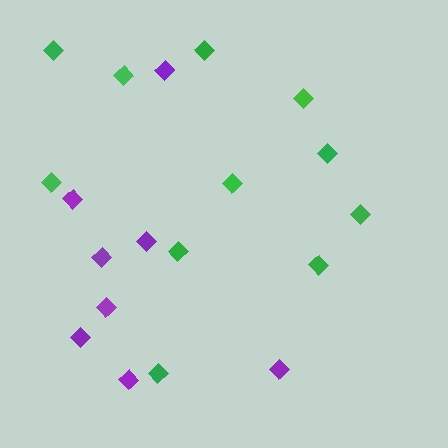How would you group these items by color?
There are 2 groups: one group of purple diamonds (8) and one group of green diamonds (11).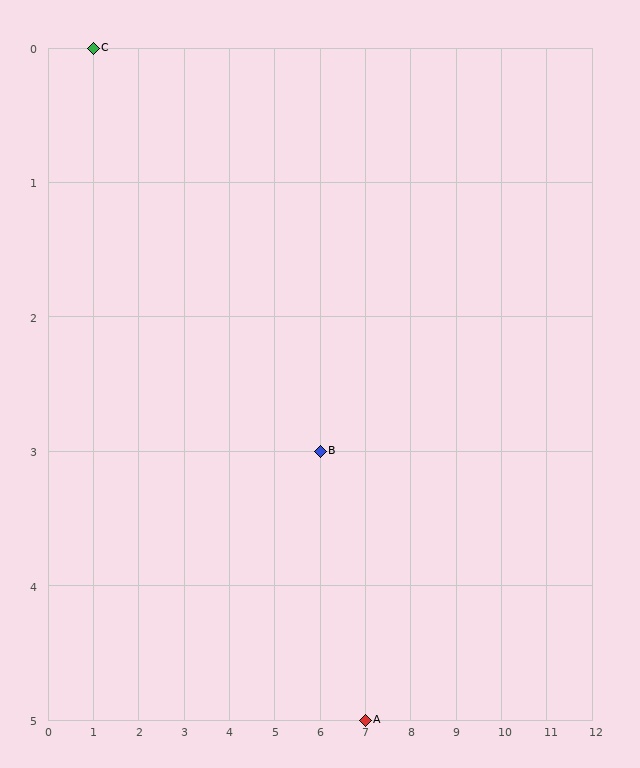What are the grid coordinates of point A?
Point A is at grid coordinates (7, 5).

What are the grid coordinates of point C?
Point C is at grid coordinates (1, 0).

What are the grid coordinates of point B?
Point B is at grid coordinates (6, 3).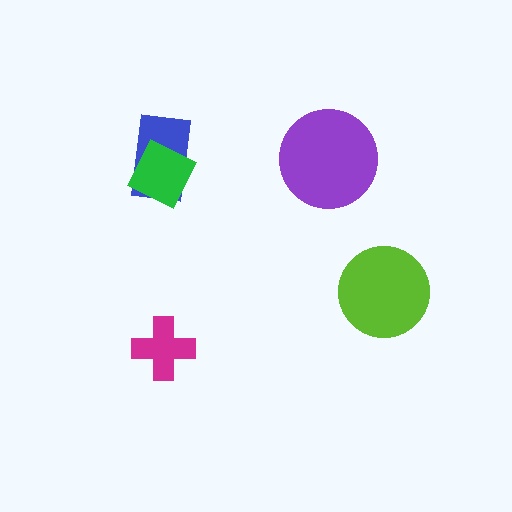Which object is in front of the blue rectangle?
The green square is in front of the blue rectangle.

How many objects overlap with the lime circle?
0 objects overlap with the lime circle.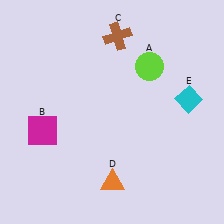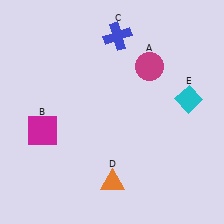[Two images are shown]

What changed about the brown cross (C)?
In Image 1, C is brown. In Image 2, it changed to blue.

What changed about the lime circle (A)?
In Image 1, A is lime. In Image 2, it changed to magenta.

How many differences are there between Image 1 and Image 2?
There are 2 differences between the two images.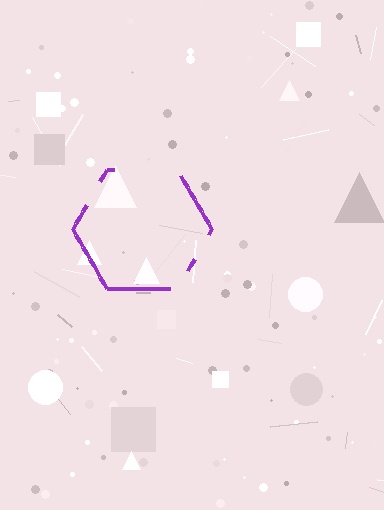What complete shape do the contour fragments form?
The contour fragments form a hexagon.